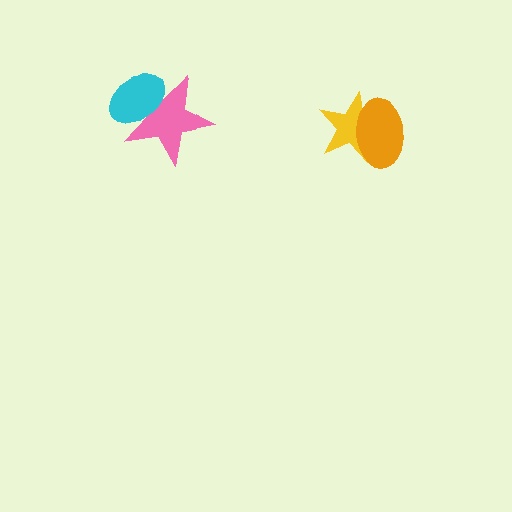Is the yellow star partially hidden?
Yes, it is partially covered by another shape.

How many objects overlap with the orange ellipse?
1 object overlaps with the orange ellipse.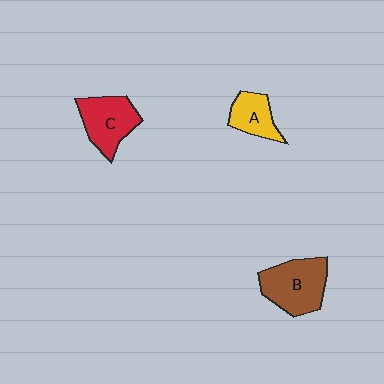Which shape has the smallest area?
Shape A (yellow).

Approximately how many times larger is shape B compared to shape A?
Approximately 1.7 times.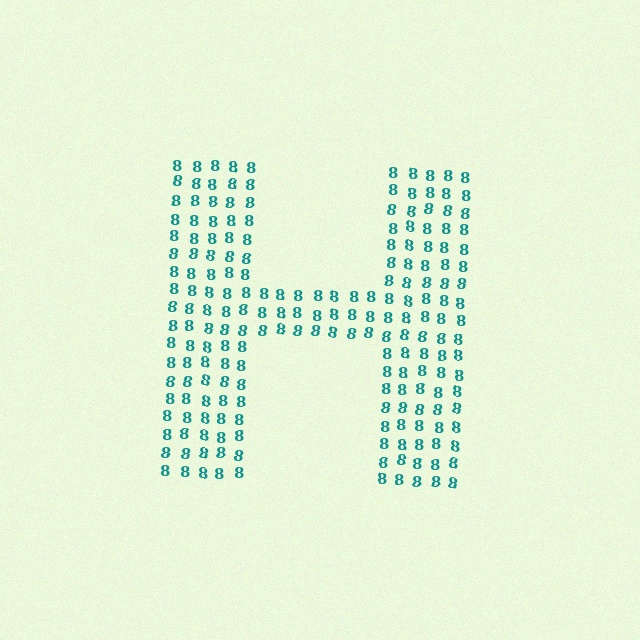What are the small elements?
The small elements are digit 8's.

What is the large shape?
The large shape is the letter H.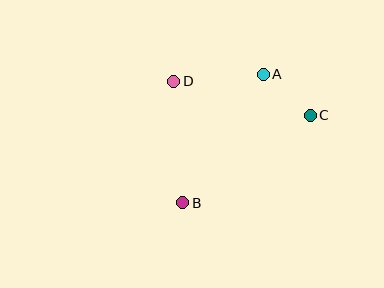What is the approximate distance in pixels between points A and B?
The distance between A and B is approximately 152 pixels.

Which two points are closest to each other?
Points A and C are closest to each other.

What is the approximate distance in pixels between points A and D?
The distance between A and D is approximately 90 pixels.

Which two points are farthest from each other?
Points B and C are farthest from each other.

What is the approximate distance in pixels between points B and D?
The distance between B and D is approximately 122 pixels.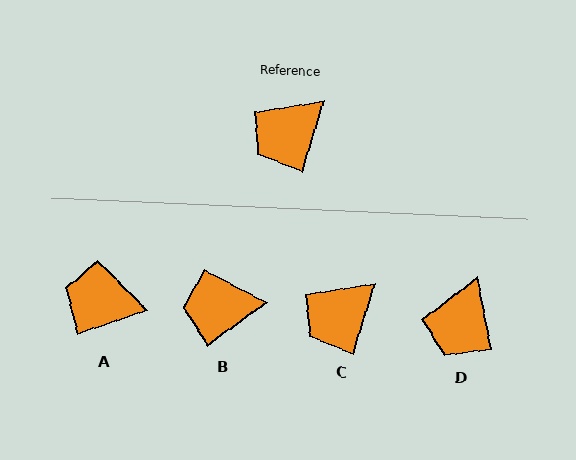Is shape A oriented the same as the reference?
No, it is off by about 54 degrees.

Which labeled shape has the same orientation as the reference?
C.